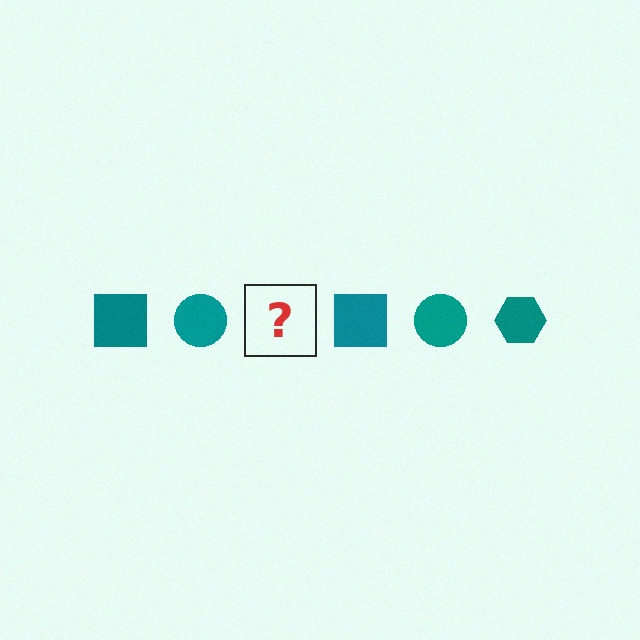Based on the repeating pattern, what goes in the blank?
The blank should be a teal hexagon.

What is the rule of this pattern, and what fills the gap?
The rule is that the pattern cycles through square, circle, hexagon shapes in teal. The gap should be filled with a teal hexagon.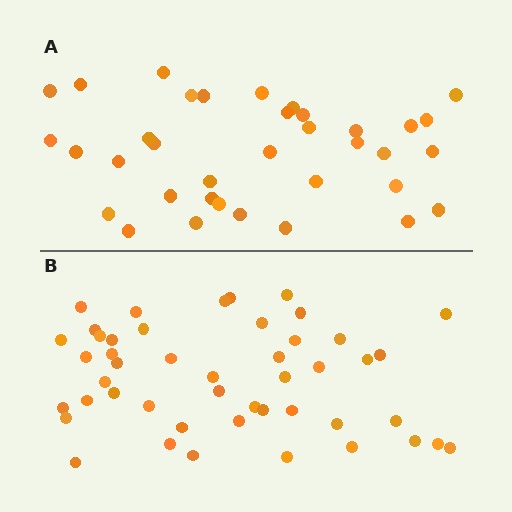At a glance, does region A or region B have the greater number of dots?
Region B (the bottom region) has more dots.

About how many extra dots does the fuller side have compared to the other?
Region B has roughly 12 or so more dots than region A.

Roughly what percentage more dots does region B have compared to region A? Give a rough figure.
About 30% more.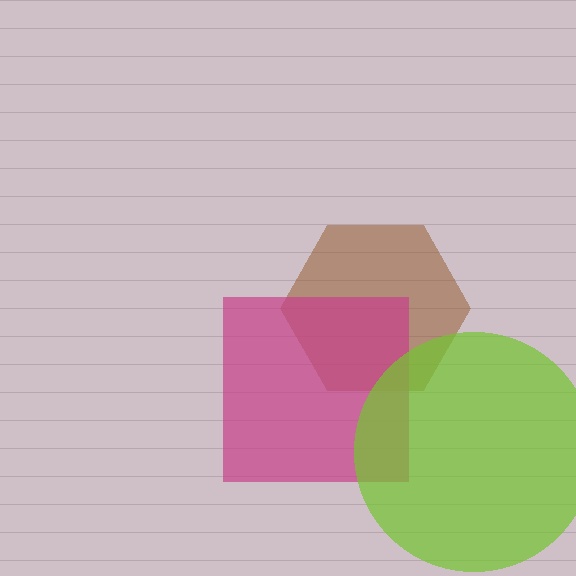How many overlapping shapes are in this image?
There are 3 overlapping shapes in the image.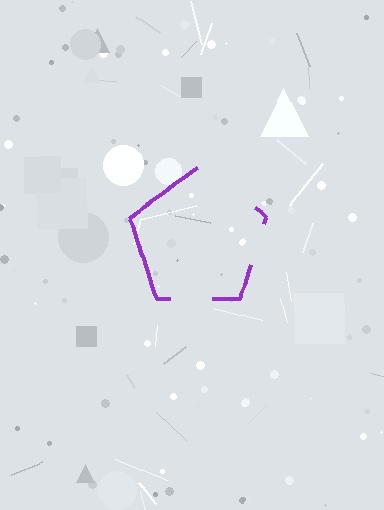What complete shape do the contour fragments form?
The contour fragments form a pentagon.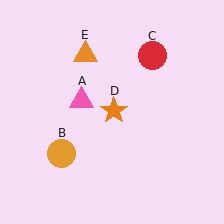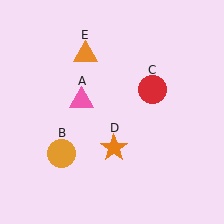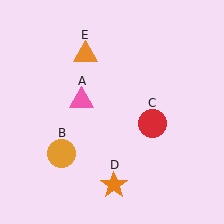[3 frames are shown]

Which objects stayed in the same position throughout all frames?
Pink triangle (object A) and orange circle (object B) and orange triangle (object E) remained stationary.